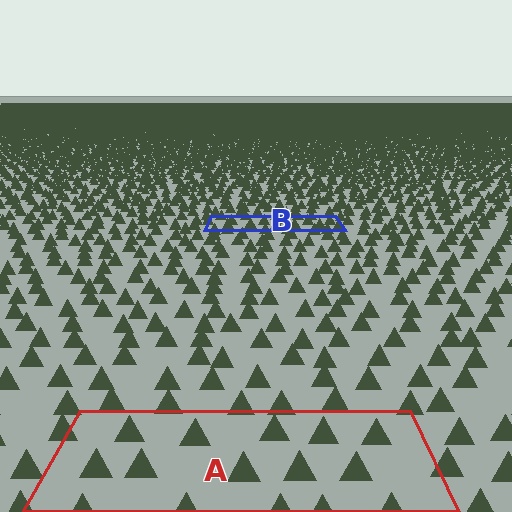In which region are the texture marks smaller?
The texture marks are smaller in region B, because it is farther away.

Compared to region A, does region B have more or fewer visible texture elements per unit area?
Region B has more texture elements per unit area — they are packed more densely because it is farther away.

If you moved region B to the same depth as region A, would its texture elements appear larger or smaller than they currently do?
They would appear larger. At a closer depth, the same texture elements are projected at a bigger on-screen size.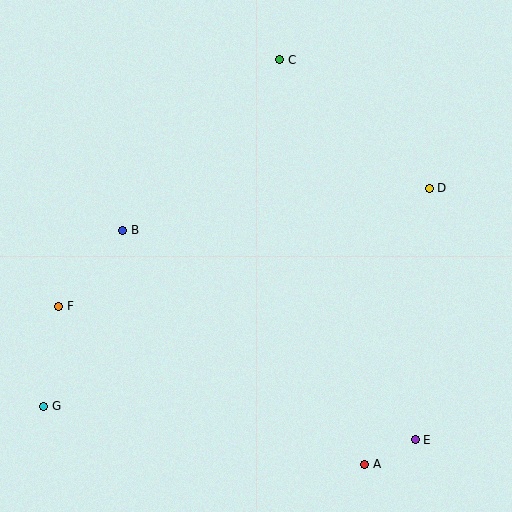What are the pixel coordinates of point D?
Point D is at (429, 188).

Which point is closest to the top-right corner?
Point D is closest to the top-right corner.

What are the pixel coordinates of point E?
Point E is at (415, 440).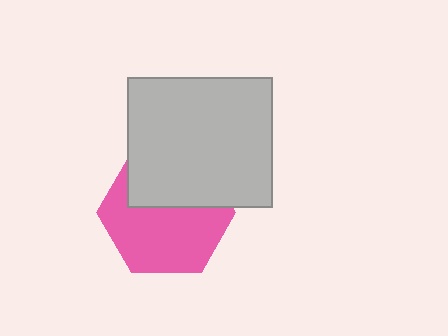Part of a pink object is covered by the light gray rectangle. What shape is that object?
It is a hexagon.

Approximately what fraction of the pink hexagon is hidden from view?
Roughly 39% of the pink hexagon is hidden behind the light gray rectangle.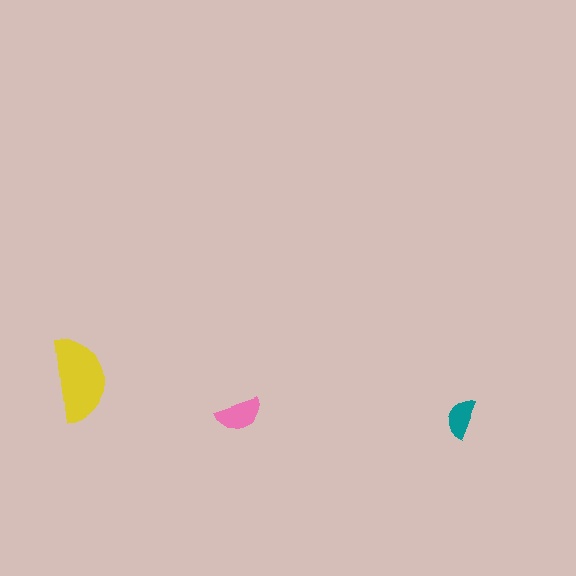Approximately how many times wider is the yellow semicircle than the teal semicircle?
About 2 times wider.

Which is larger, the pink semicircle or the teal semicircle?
The pink one.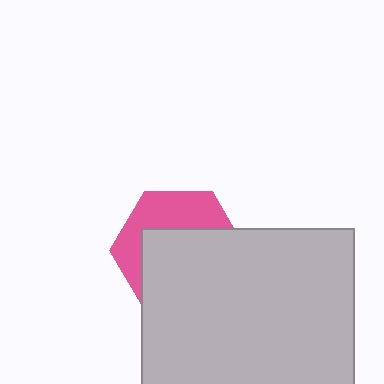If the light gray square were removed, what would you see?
You would see the complete pink hexagon.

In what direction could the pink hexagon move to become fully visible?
The pink hexagon could move up. That would shift it out from behind the light gray square entirely.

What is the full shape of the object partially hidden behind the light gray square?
The partially hidden object is a pink hexagon.